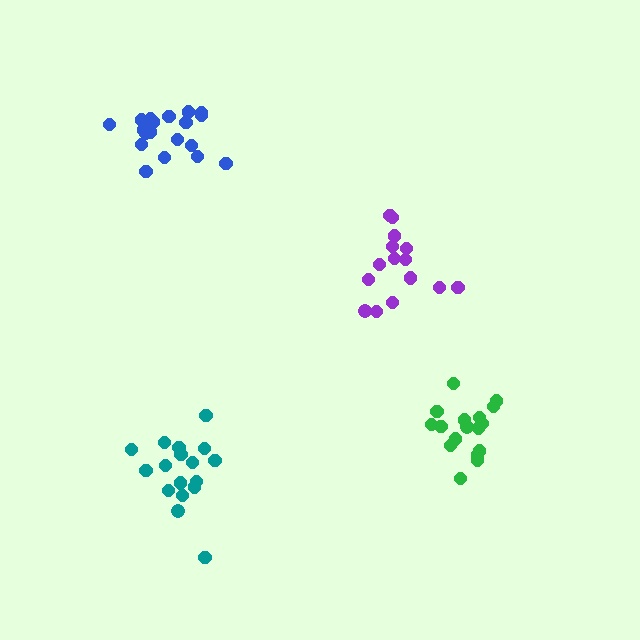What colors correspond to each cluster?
The clusters are colored: teal, blue, green, purple.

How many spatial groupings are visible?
There are 4 spatial groupings.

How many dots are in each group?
Group 1: 17 dots, Group 2: 19 dots, Group 3: 17 dots, Group 4: 15 dots (68 total).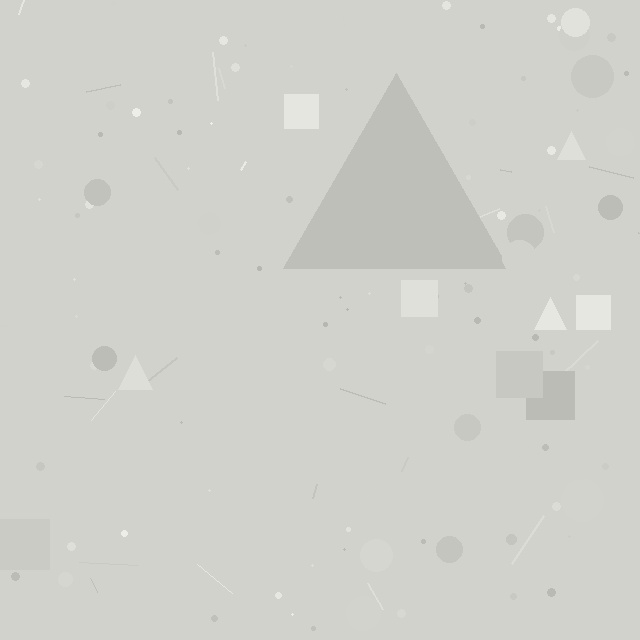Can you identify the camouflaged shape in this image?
The camouflaged shape is a triangle.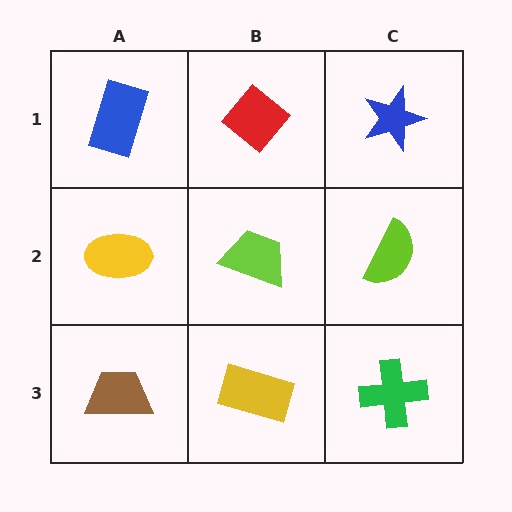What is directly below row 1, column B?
A lime trapezoid.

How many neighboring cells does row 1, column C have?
2.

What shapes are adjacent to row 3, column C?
A lime semicircle (row 2, column C), a yellow rectangle (row 3, column B).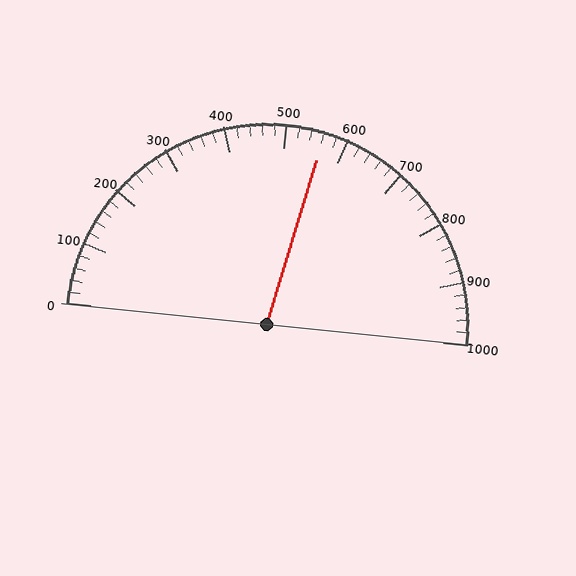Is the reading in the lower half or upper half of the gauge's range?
The reading is in the upper half of the range (0 to 1000).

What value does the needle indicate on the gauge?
The needle indicates approximately 560.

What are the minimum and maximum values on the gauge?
The gauge ranges from 0 to 1000.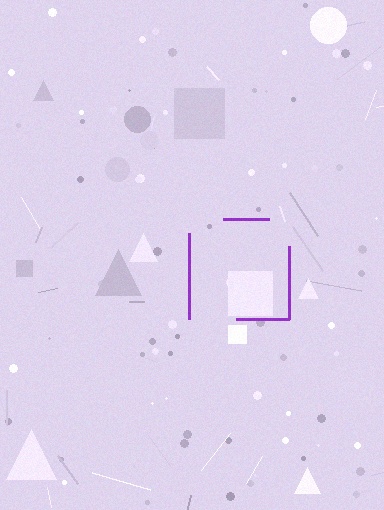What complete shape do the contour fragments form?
The contour fragments form a square.